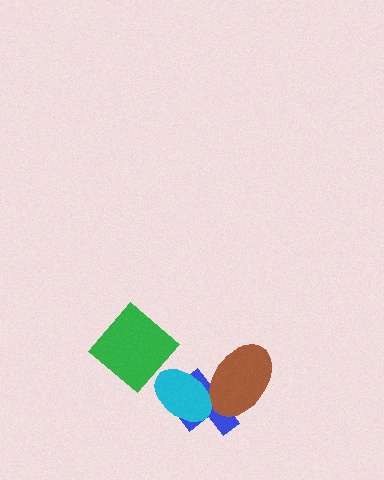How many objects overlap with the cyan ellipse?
2 objects overlap with the cyan ellipse.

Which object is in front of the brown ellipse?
The cyan ellipse is in front of the brown ellipse.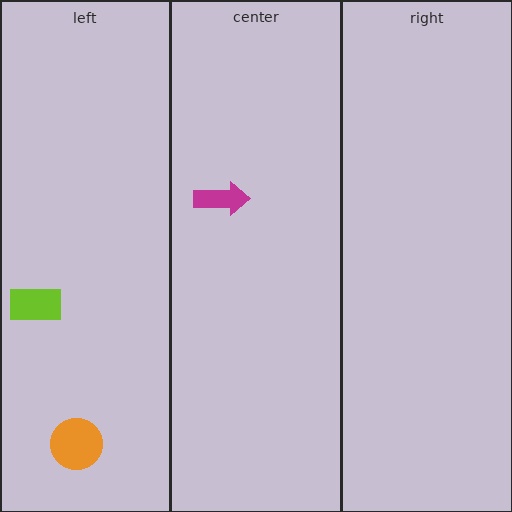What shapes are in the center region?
The magenta arrow.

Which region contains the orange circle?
The left region.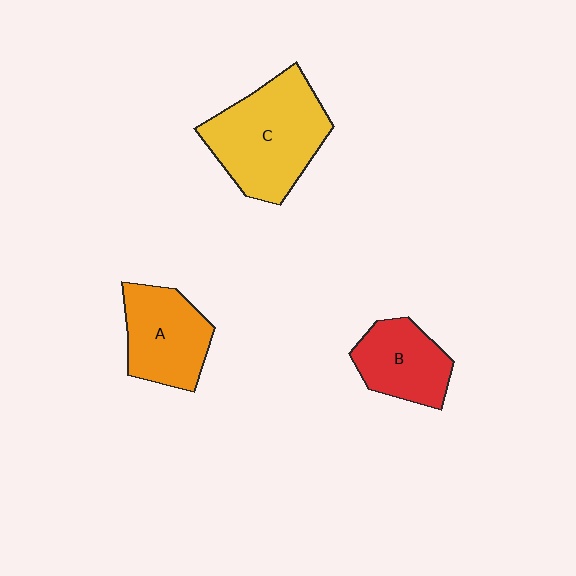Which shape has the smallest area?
Shape B (red).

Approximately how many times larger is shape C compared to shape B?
Approximately 1.7 times.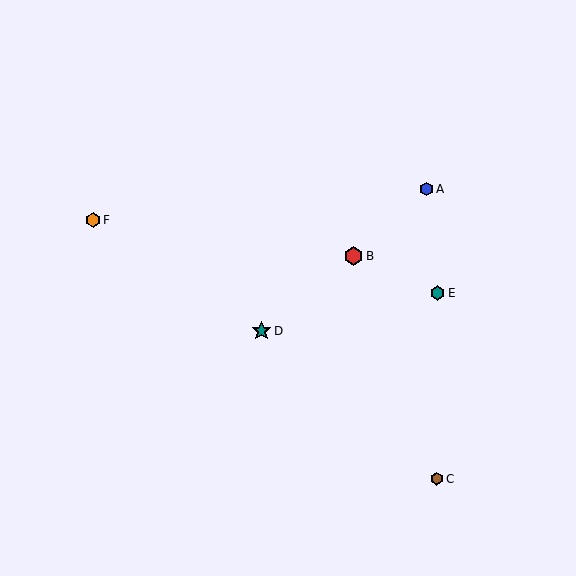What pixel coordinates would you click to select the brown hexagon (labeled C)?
Click at (437, 479) to select the brown hexagon C.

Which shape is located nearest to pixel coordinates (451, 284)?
The teal hexagon (labeled E) at (438, 293) is nearest to that location.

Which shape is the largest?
The teal star (labeled D) is the largest.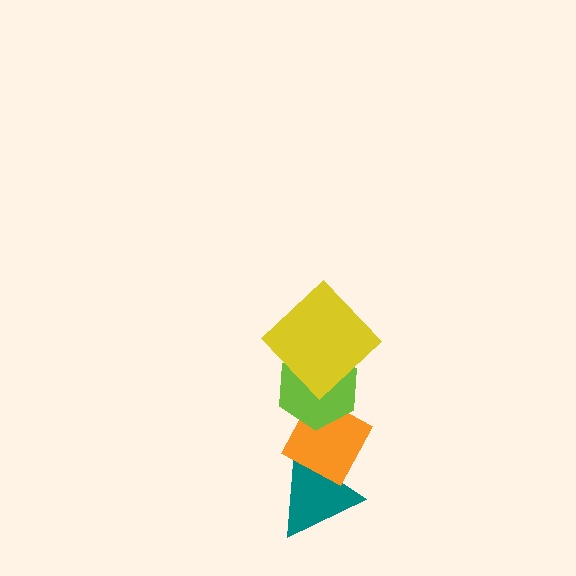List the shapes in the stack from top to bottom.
From top to bottom: the yellow diamond, the lime hexagon, the orange diamond, the teal triangle.